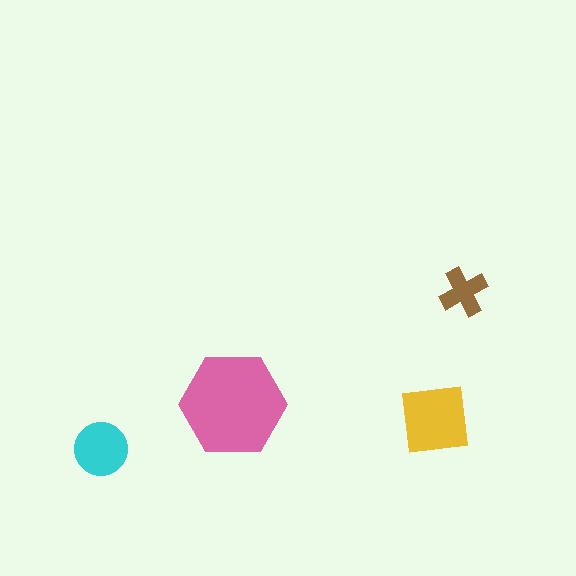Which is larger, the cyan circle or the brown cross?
The cyan circle.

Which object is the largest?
The pink hexagon.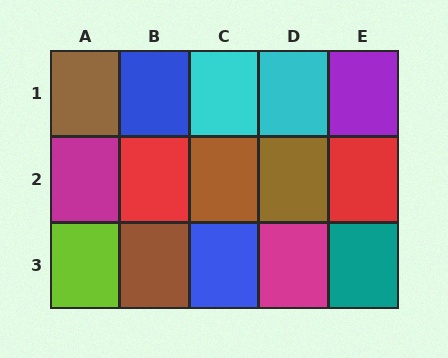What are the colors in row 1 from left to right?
Brown, blue, cyan, cyan, purple.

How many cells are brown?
4 cells are brown.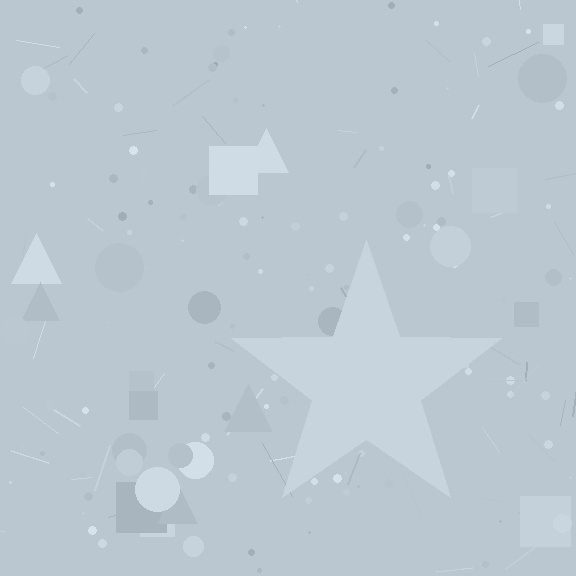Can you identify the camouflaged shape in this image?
The camouflaged shape is a star.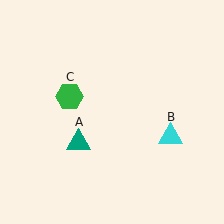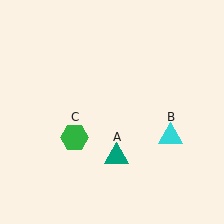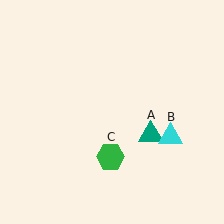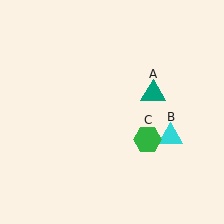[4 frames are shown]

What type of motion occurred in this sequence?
The teal triangle (object A), green hexagon (object C) rotated counterclockwise around the center of the scene.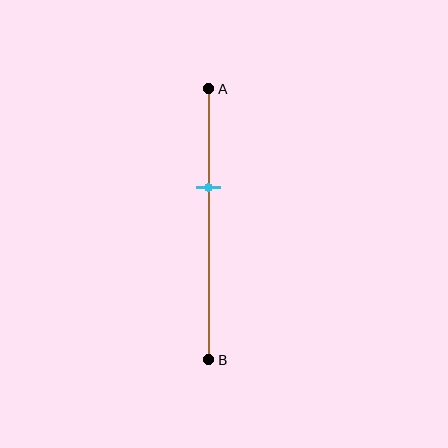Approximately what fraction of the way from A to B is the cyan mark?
The cyan mark is approximately 35% of the way from A to B.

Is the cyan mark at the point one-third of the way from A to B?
No, the mark is at about 35% from A, not at the 33% one-third point.